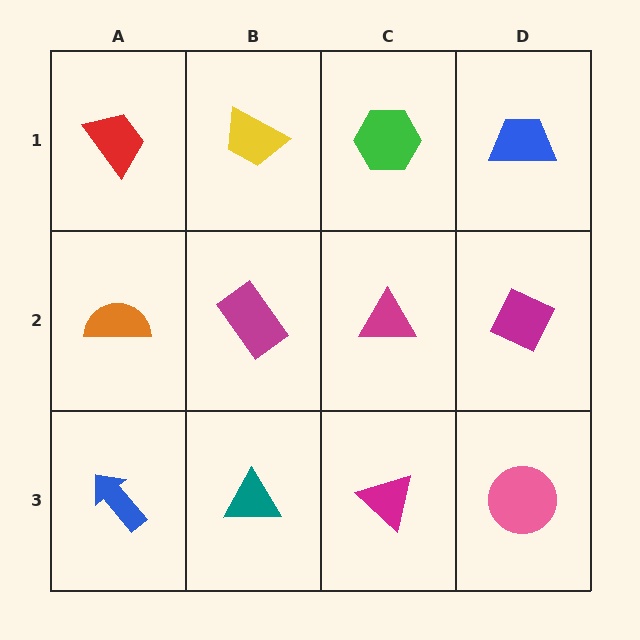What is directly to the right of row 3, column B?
A magenta triangle.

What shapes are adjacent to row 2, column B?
A yellow trapezoid (row 1, column B), a teal triangle (row 3, column B), an orange semicircle (row 2, column A), a magenta triangle (row 2, column C).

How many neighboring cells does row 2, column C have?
4.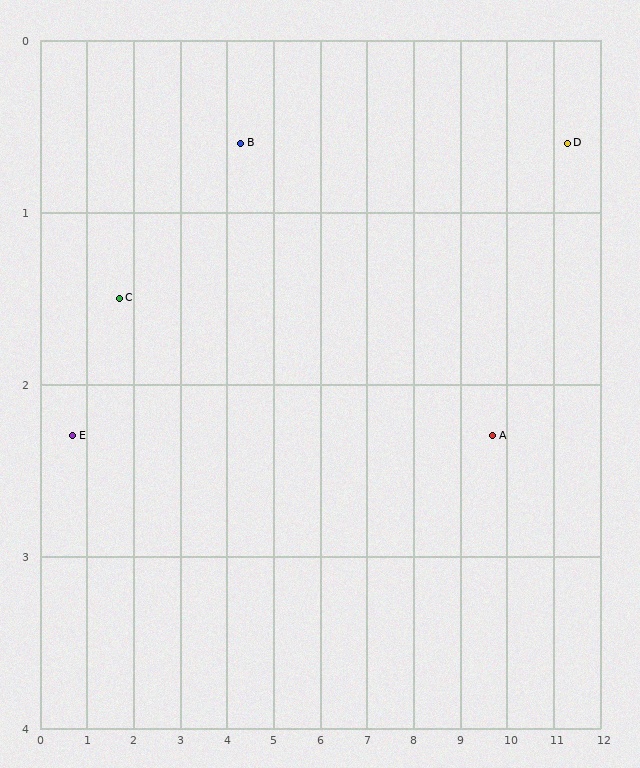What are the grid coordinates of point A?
Point A is at approximately (9.7, 2.3).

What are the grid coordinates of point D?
Point D is at approximately (11.3, 0.6).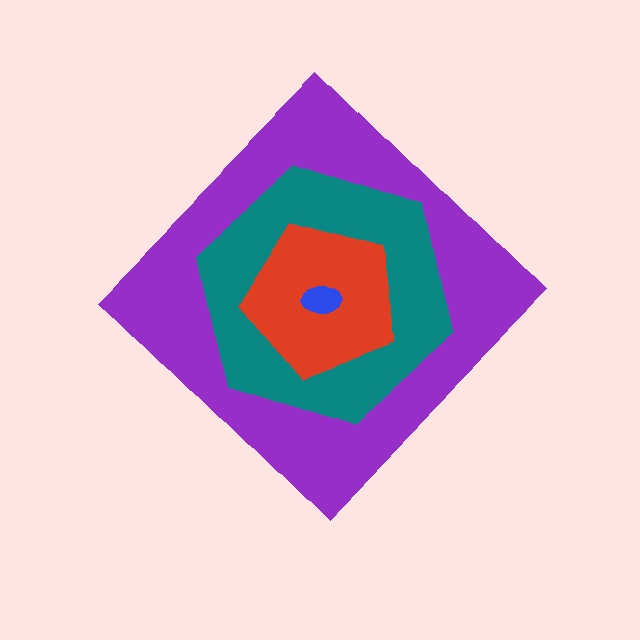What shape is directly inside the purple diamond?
The teal hexagon.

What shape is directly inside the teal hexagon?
The red pentagon.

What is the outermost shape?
The purple diamond.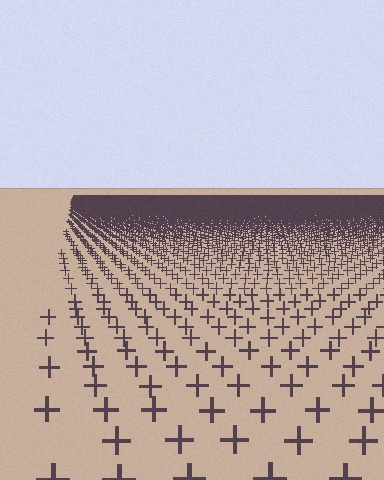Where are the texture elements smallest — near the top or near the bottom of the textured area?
Near the top.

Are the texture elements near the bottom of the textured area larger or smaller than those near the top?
Larger. Near the bottom, elements are closer to the viewer and appear at a bigger on-screen size.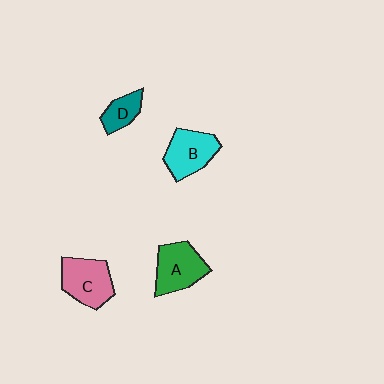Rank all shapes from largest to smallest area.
From largest to smallest: C (pink), A (green), B (cyan), D (teal).